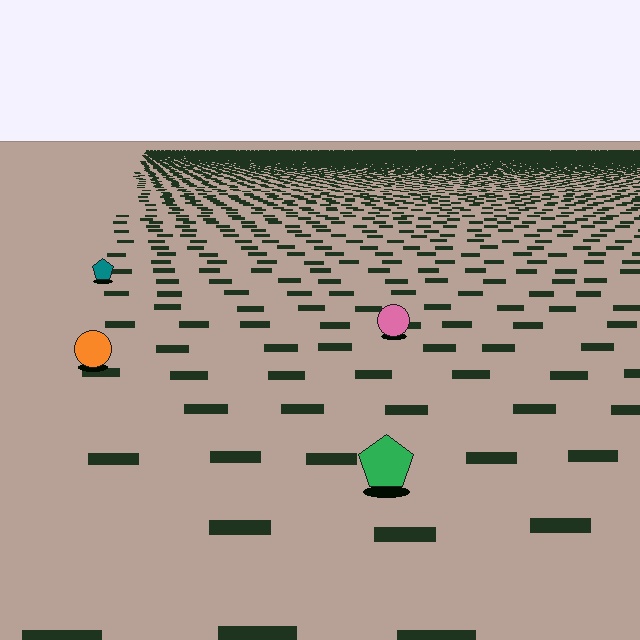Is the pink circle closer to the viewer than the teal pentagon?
Yes. The pink circle is closer — you can tell from the texture gradient: the ground texture is coarser near it.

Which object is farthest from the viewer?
The teal pentagon is farthest from the viewer. It appears smaller and the ground texture around it is denser.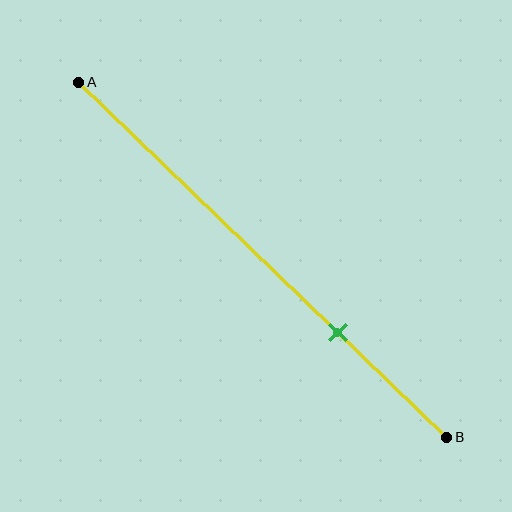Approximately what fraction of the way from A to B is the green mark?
The green mark is approximately 70% of the way from A to B.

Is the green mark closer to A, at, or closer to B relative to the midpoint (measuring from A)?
The green mark is closer to point B than the midpoint of segment AB.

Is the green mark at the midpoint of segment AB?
No, the mark is at about 70% from A, not at the 50% midpoint.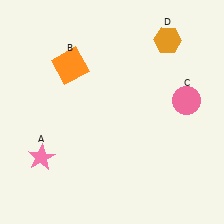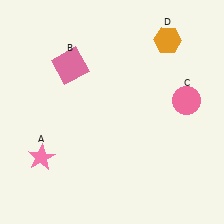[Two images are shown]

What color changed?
The square (B) changed from orange in Image 1 to pink in Image 2.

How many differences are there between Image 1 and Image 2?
There is 1 difference between the two images.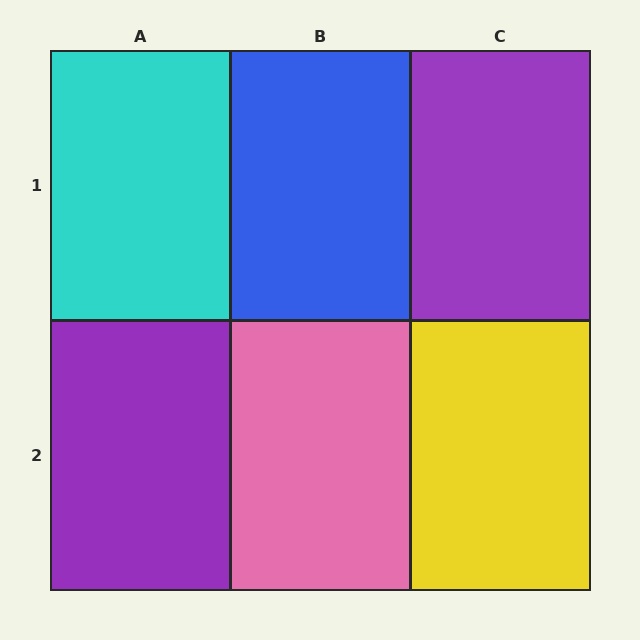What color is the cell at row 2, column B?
Pink.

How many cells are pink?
1 cell is pink.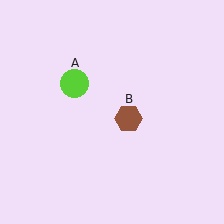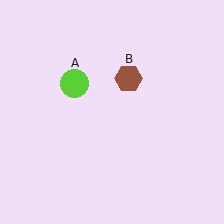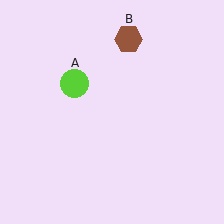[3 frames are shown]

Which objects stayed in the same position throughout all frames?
Lime circle (object A) remained stationary.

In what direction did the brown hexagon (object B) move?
The brown hexagon (object B) moved up.